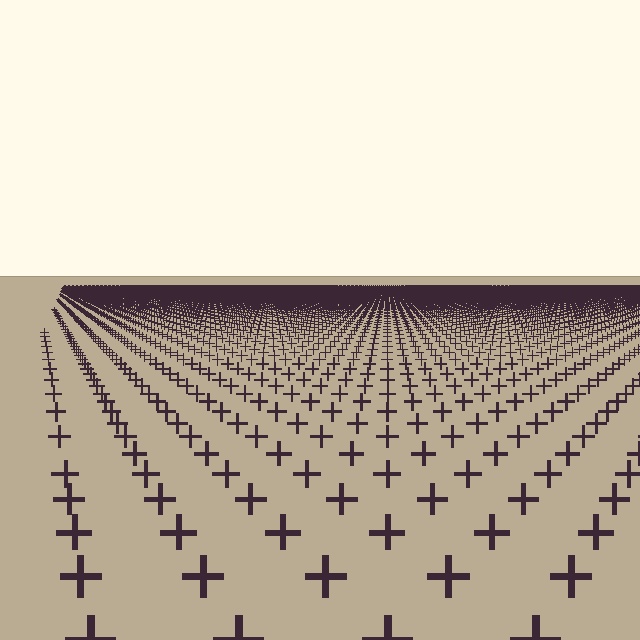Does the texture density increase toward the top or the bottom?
Density increases toward the top.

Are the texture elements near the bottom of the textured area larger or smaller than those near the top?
Larger. Near the bottom, elements are closer to the viewer and appear at a bigger on-screen size.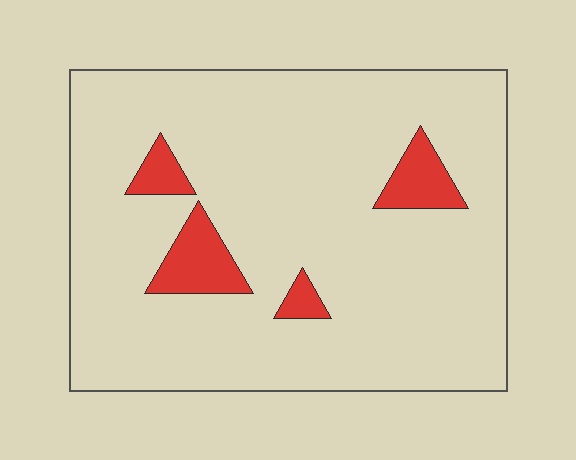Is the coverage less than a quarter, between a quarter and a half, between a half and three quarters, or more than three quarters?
Less than a quarter.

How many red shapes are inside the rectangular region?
4.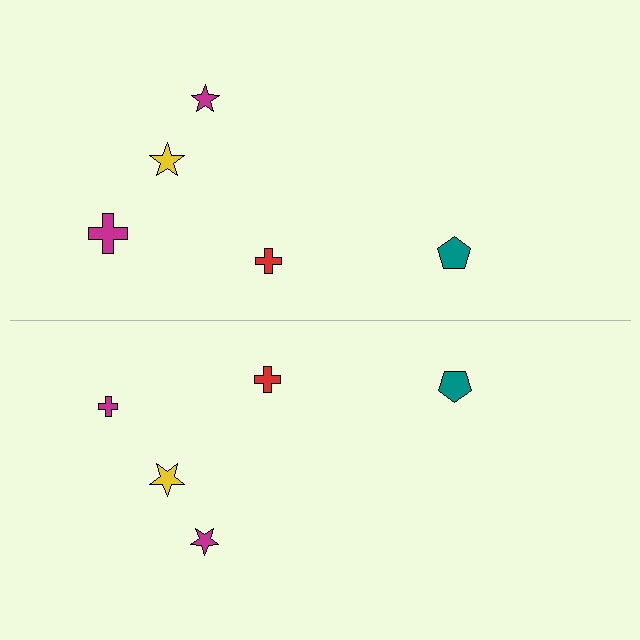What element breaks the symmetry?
The magenta cross on the bottom side has a different size than its mirror counterpart.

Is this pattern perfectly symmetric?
No, the pattern is not perfectly symmetric. The magenta cross on the bottom side has a different size than its mirror counterpart.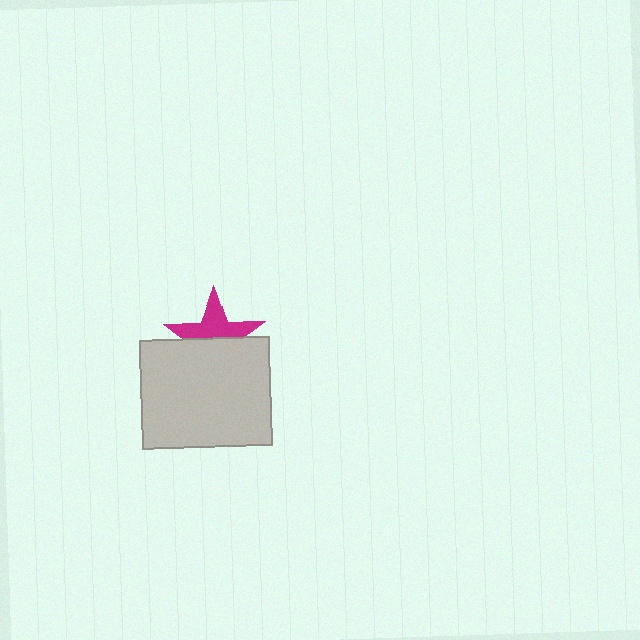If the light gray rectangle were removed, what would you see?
You would see the complete magenta star.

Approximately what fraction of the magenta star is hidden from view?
Roughly 51% of the magenta star is hidden behind the light gray rectangle.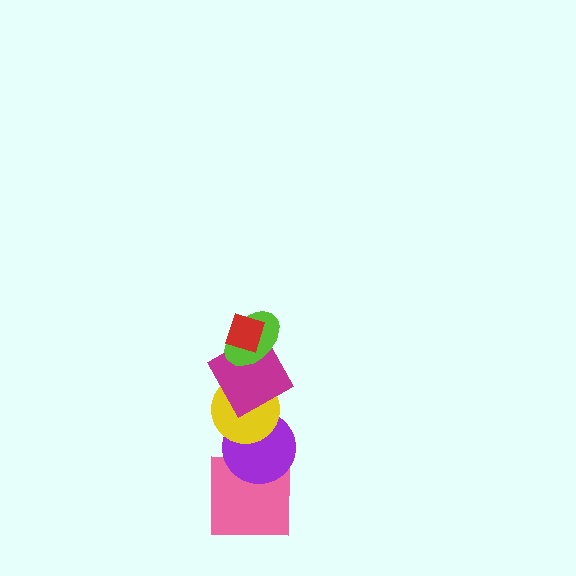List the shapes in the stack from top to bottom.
From top to bottom: the red diamond, the lime ellipse, the magenta square, the yellow circle, the purple circle, the pink square.